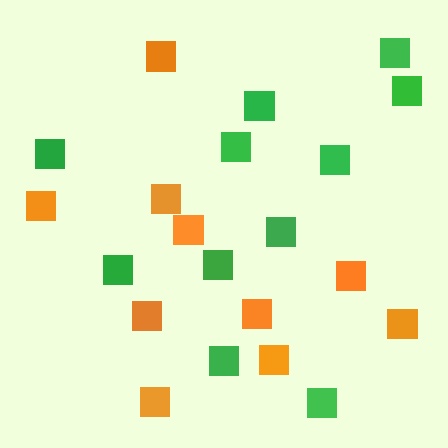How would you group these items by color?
There are 2 groups: one group of green squares (11) and one group of orange squares (10).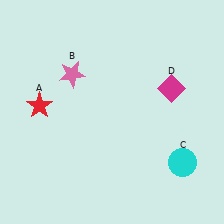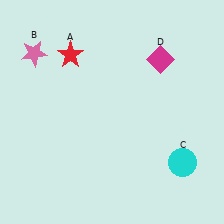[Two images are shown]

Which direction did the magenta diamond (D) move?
The magenta diamond (D) moved up.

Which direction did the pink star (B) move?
The pink star (B) moved left.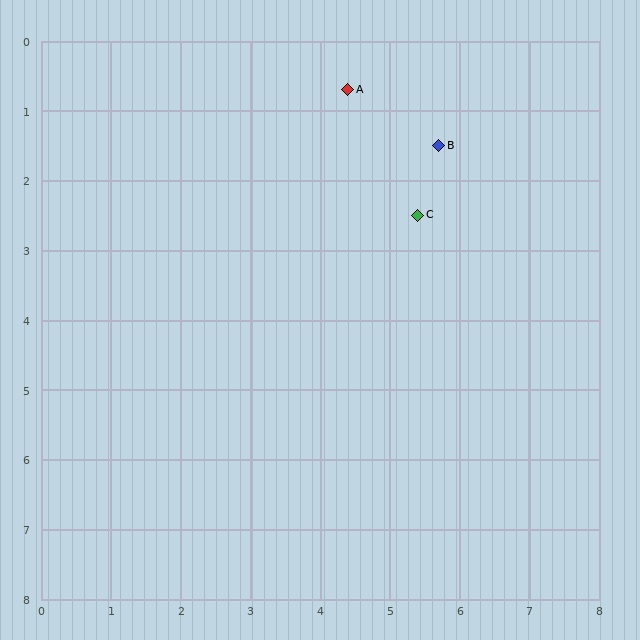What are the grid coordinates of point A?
Point A is at approximately (4.4, 0.7).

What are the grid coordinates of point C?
Point C is at approximately (5.4, 2.5).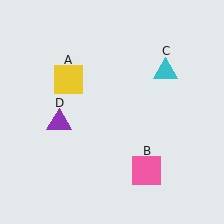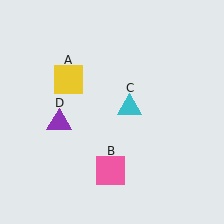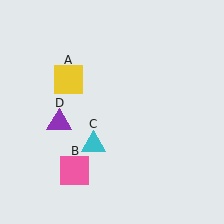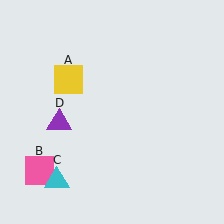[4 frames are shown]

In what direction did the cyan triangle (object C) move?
The cyan triangle (object C) moved down and to the left.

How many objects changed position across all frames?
2 objects changed position: pink square (object B), cyan triangle (object C).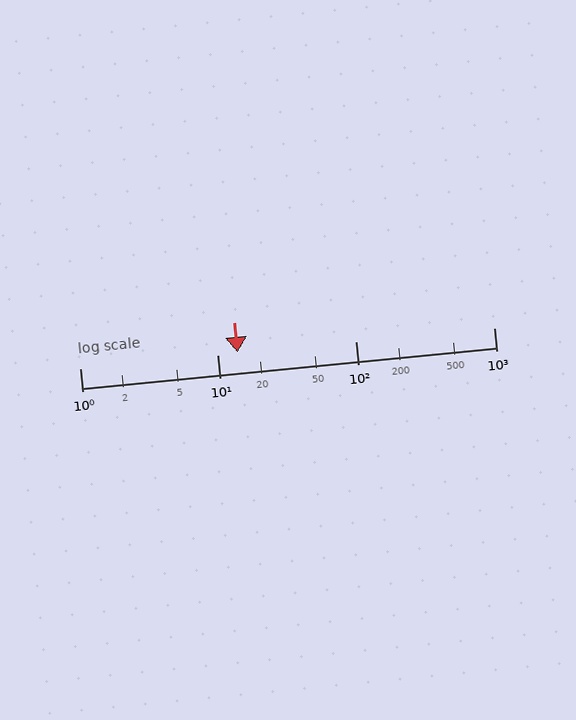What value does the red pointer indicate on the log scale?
The pointer indicates approximately 14.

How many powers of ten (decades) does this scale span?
The scale spans 3 decades, from 1 to 1000.